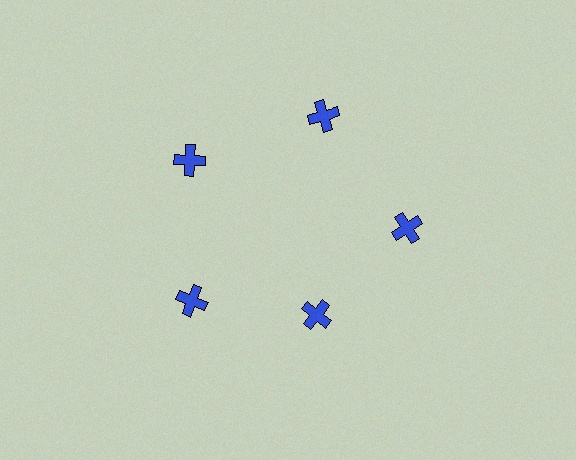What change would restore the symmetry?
The symmetry would be restored by moving it outward, back onto the ring so that all 5 crosses sit at equal angles and equal distance from the center.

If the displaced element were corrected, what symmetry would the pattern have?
It would have 5-fold rotational symmetry — the pattern would map onto itself every 72 degrees.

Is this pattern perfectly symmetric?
No. The 5 blue crosses are arranged in a ring, but one element near the 5 o'clock position is pulled inward toward the center, breaking the 5-fold rotational symmetry.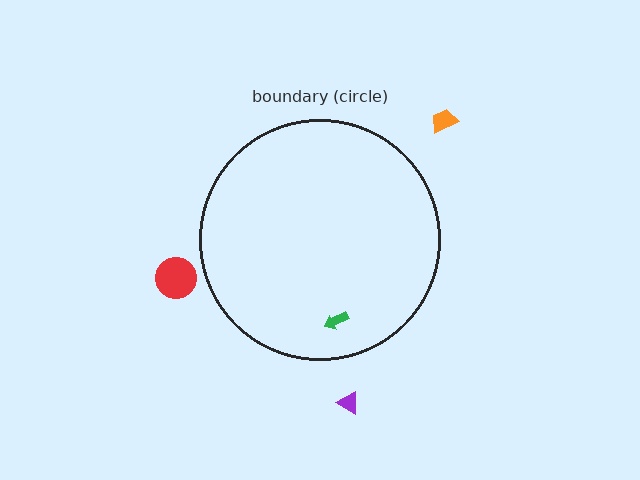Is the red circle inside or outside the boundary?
Outside.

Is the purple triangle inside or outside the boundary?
Outside.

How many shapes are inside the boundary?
1 inside, 3 outside.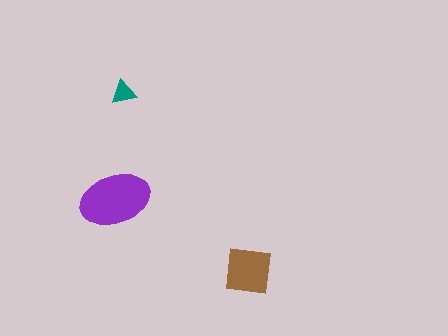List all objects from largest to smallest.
The purple ellipse, the brown square, the teal triangle.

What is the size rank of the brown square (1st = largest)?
2nd.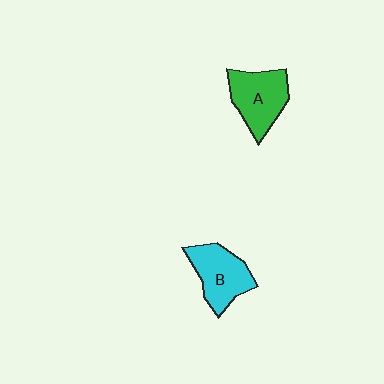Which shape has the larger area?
Shape A (green).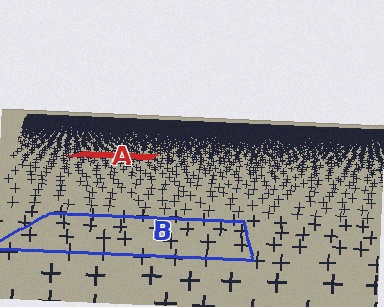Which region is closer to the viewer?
Region B is closer. The texture elements there are larger and more spread out.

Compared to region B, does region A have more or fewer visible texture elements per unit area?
Region A has more texture elements per unit area — they are packed more densely because it is farther away.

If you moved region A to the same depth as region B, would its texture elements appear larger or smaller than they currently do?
They would appear larger. At a closer depth, the same texture elements are projected at a bigger on-screen size.